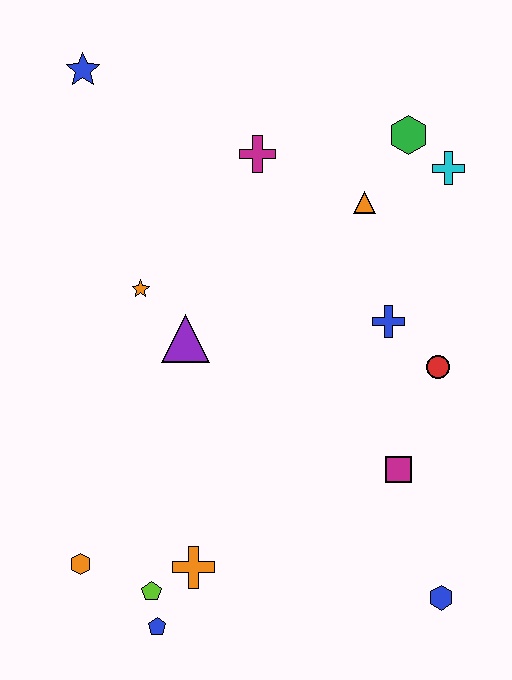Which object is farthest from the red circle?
The blue star is farthest from the red circle.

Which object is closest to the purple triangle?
The orange star is closest to the purple triangle.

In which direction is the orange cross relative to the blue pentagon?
The orange cross is above the blue pentagon.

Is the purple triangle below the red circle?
No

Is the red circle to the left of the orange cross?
No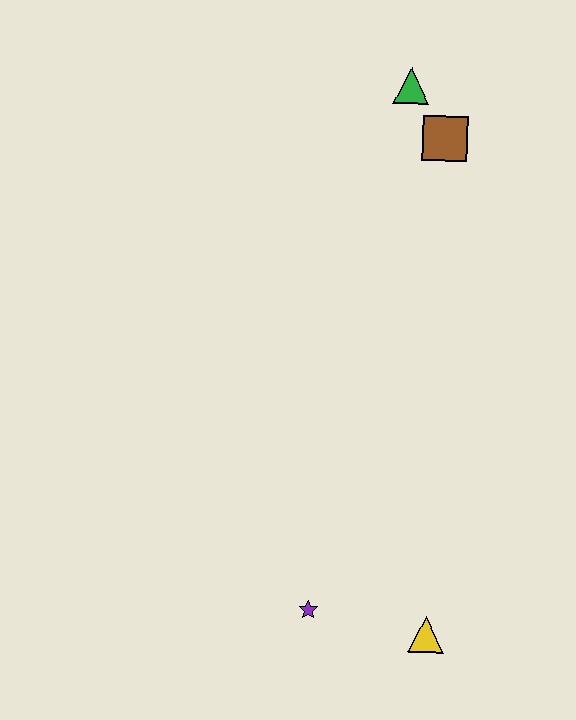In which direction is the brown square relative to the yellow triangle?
The brown square is above the yellow triangle.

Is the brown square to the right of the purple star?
Yes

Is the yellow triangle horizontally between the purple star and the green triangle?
No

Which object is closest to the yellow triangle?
The purple star is closest to the yellow triangle.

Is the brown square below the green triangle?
Yes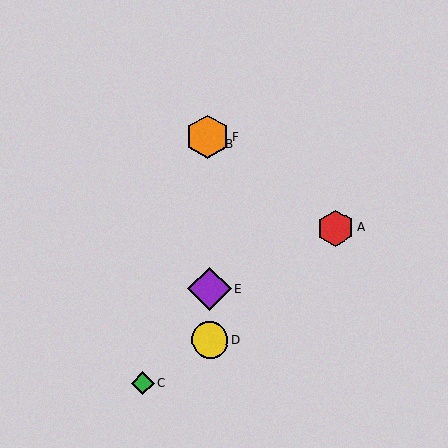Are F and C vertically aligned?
No, F is at x≈207 and C is at x≈143.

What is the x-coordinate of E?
Object E is at x≈209.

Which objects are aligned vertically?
Objects B, D, E, F are aligned vertically.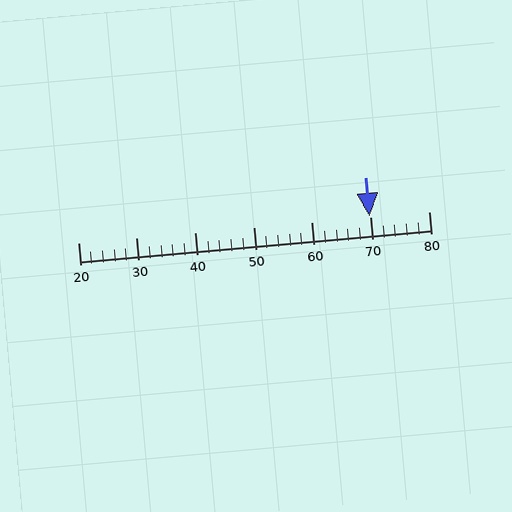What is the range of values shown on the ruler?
The ruler shows values from 20 to 80.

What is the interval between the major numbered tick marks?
The major tick marks are spaced 10 units apart.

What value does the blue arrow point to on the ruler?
The blue arrow points to approximately 70.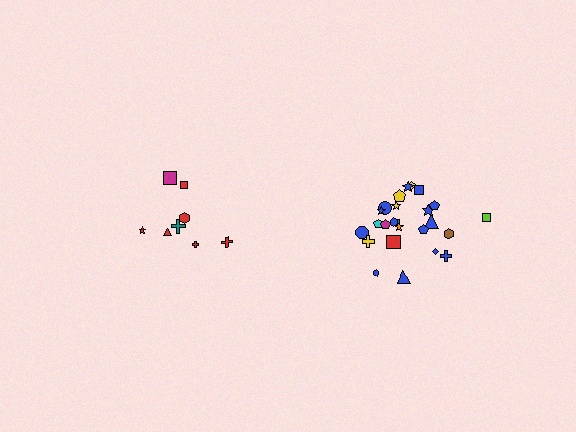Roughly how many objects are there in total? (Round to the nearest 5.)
Roughly 35 objects in total.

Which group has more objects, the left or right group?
The right group.